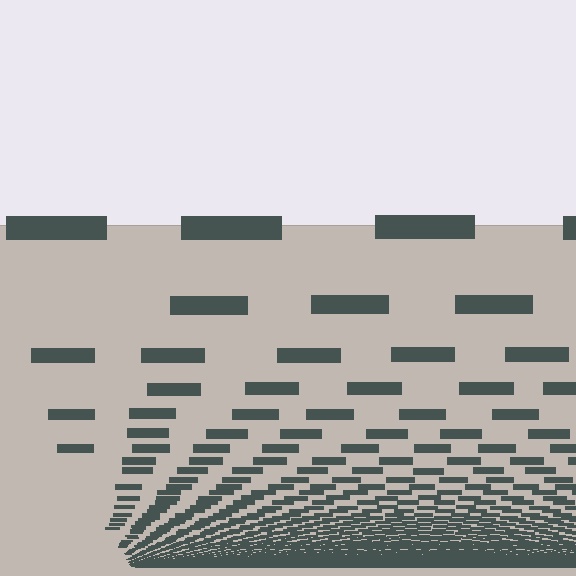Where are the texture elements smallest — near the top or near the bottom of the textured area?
Near the bottom.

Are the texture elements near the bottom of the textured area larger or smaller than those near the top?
Smaller. The gradient is inverted — elements near the bottom are smaller and denser.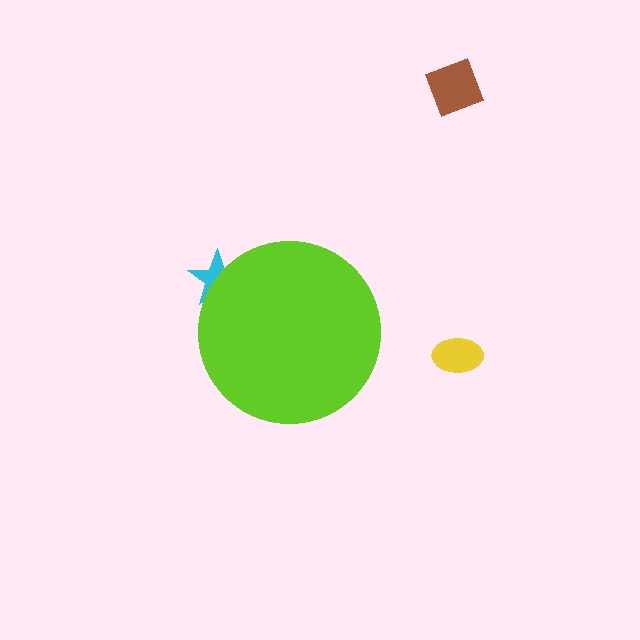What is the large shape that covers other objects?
A lime circle.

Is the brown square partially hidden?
No, the brown square is fully visible.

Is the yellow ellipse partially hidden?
No, the yellow ellipse is fully visible.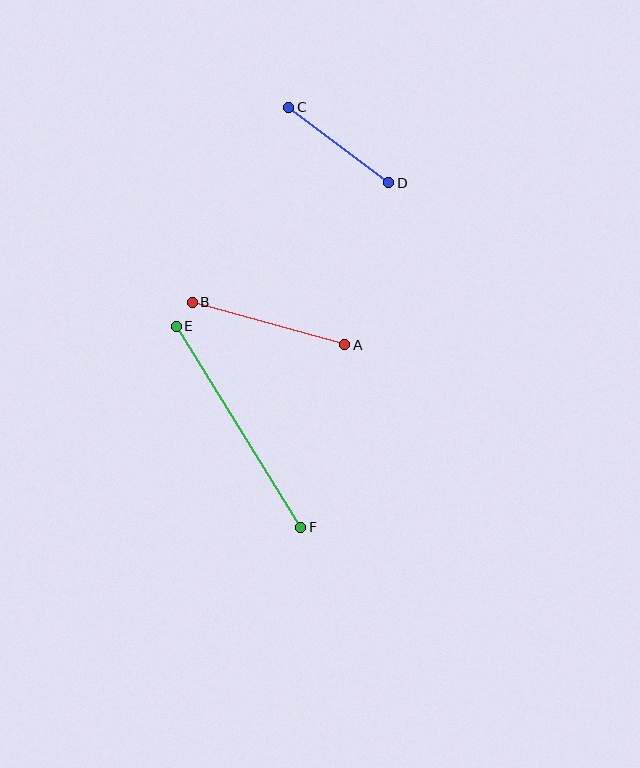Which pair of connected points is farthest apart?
Points E and F are farthest apart.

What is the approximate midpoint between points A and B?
The midpoint is at approximately (269, 323) pixels.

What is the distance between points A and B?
The distance is approximately 158 pixels.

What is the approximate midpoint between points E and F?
The midpoint is at approximately (238, 427) pixels.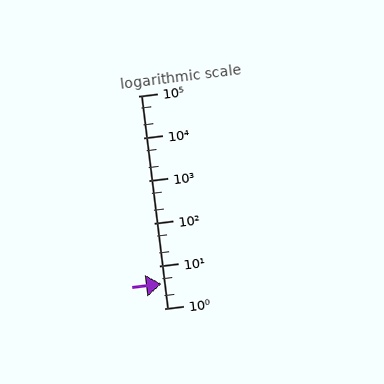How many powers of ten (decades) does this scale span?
The scale spans 5 decades, from 1 to 100000.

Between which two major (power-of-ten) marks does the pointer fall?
The pointer is between 1 and 10.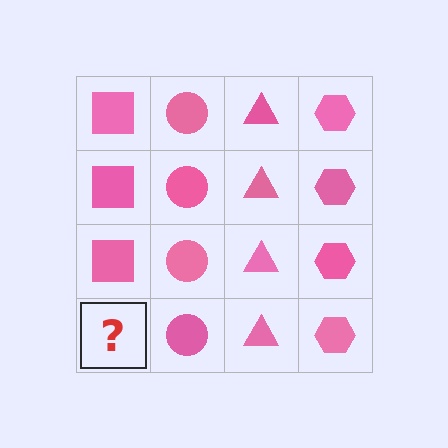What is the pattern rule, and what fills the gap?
The rule is that each column has a consistent shape. The gap should be filled with a pink square.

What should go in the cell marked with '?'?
The missing cell should contain a pink square.